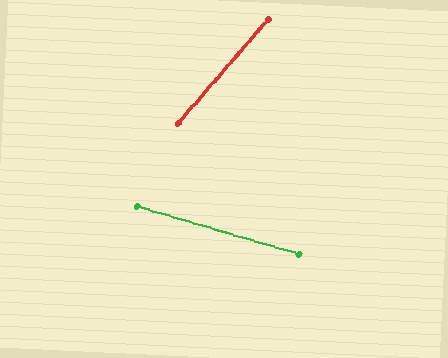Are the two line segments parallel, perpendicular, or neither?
Neither parallel nor perpendicular — they differ by about 66°.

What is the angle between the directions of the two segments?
Approximately 66 degrees.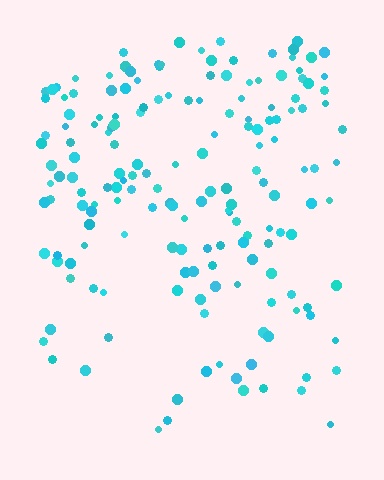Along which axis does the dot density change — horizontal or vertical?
Vertical.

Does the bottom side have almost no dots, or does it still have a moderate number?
Still a moderate number, just noticeably fewer than the top.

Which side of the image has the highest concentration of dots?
The top.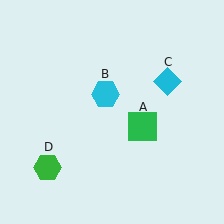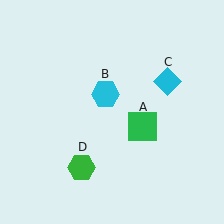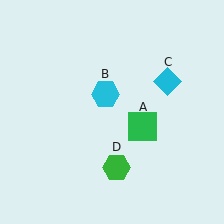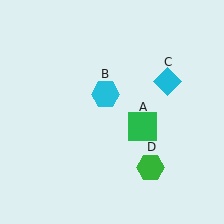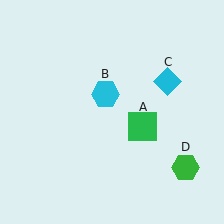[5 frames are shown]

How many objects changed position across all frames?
1 object changed position: green hexagon (object D).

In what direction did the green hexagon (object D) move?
The green hexagon (object D) moved right.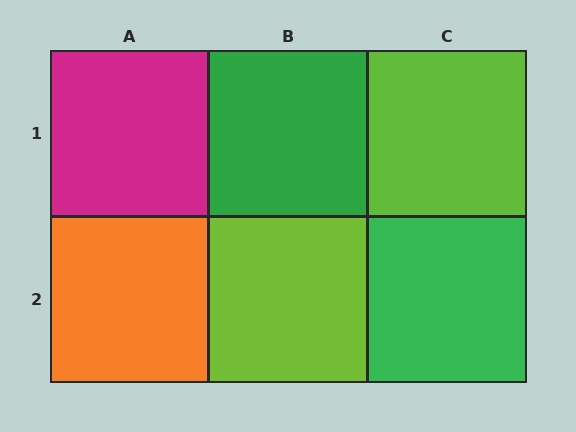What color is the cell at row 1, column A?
Magenta.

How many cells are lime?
2 cells are lime.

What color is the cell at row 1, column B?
Green.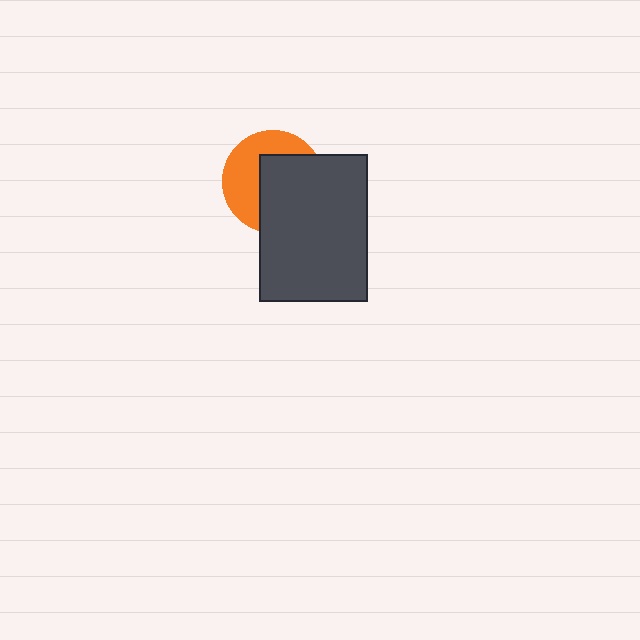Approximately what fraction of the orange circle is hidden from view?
Roughly 54% of the orange circle is hidden behind the dark gray rectangle.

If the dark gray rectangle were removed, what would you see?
You would see the complete orange circle.